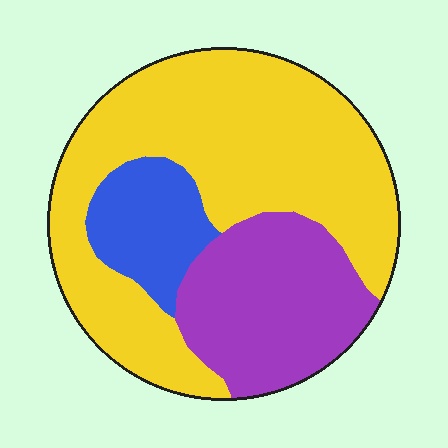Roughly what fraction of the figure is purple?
Purple covers around 25% of the figure.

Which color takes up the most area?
Yellow, at roughly 60%.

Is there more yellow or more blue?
Yellow.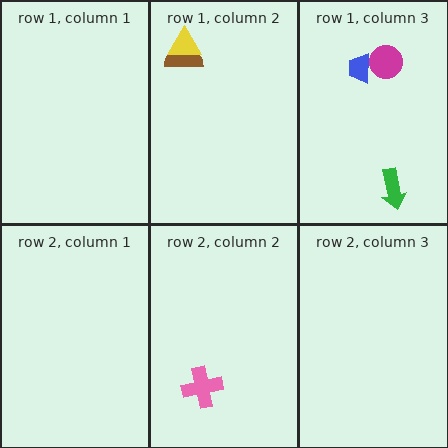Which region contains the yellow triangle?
The row 1, column 2 region.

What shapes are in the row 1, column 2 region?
The brown semicircle, the yellow triangle.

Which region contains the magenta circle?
The row 1, column 3 region.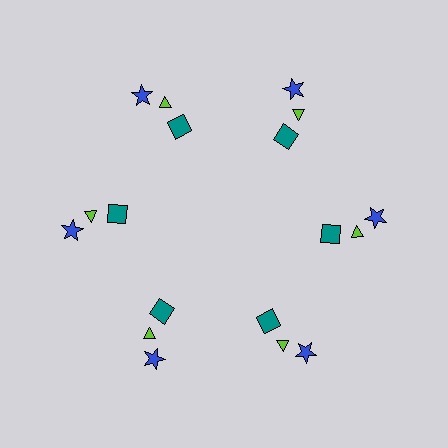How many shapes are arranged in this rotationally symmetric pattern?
There are 18 shapes, arranged in 6 groups of 3.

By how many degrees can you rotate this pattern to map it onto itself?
The pattern maps onto itself every 60 degrees of rotation.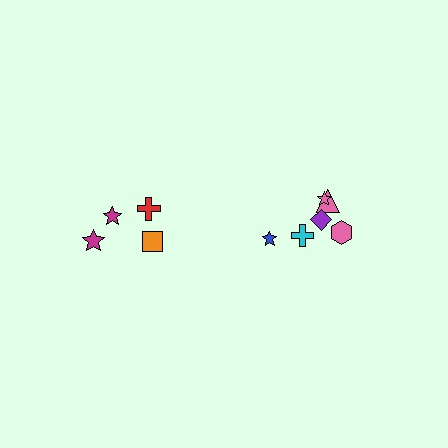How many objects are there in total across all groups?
There are 10 objects.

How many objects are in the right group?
There are 6 objects.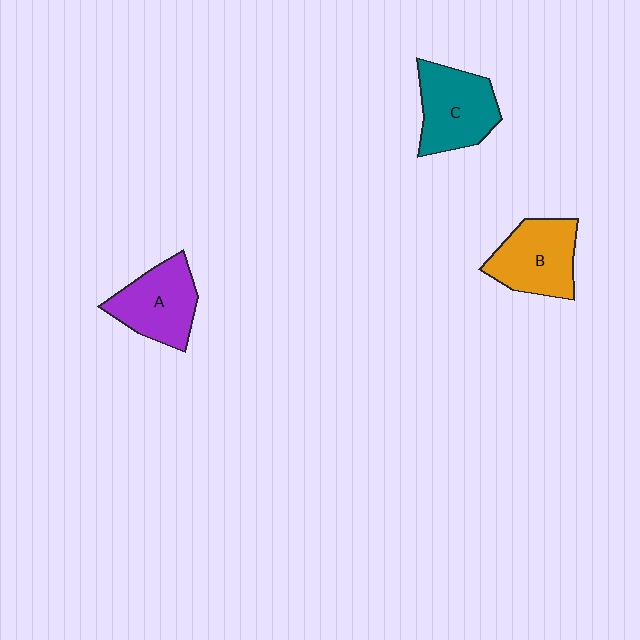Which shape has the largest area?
Shape C (teal).